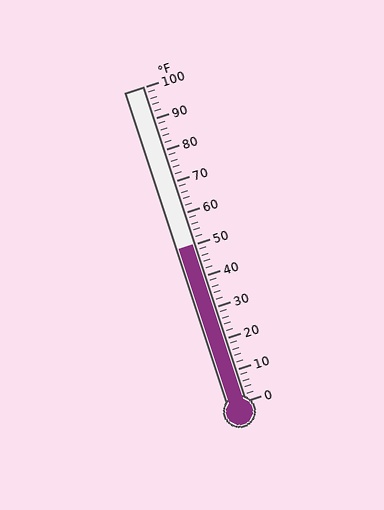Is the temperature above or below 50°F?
The temperature is at 50°F.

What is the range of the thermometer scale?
The thermometer scale ranges from 0°F to 100°F.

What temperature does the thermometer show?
The thermometer shows approximately 50°F.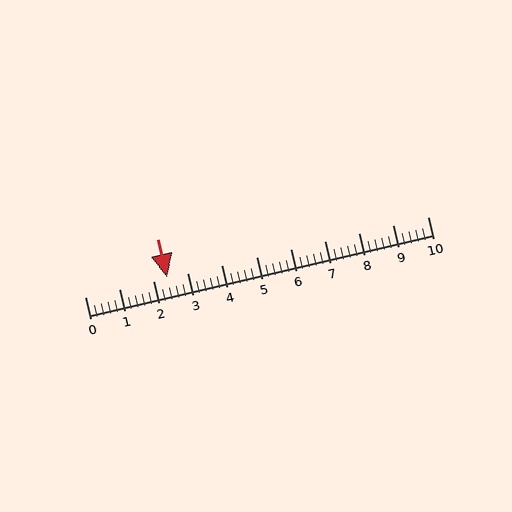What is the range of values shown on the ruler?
The ruler shows values from 0 to 10.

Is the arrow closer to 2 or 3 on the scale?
The arrow is closer to 2.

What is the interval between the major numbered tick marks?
The major tick marks are spaced 1 units apart.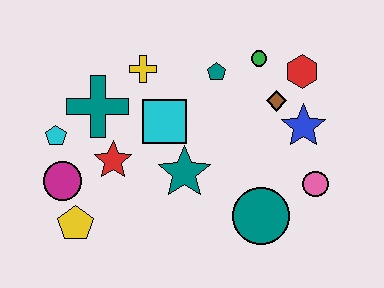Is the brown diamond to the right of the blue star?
No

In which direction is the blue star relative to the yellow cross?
The blue star is to the right of the yellow cross.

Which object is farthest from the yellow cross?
The pink circle is farthest from the yellow cross.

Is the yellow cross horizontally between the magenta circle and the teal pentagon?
Yes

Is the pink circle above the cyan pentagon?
No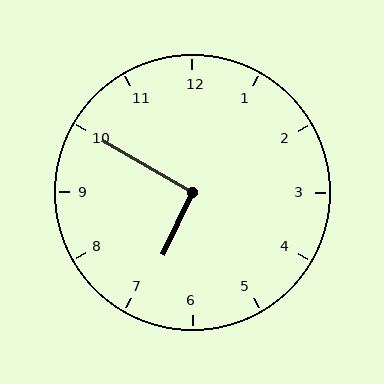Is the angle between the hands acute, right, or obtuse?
It is right.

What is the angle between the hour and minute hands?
Approximately 95 degrees.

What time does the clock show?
6:50.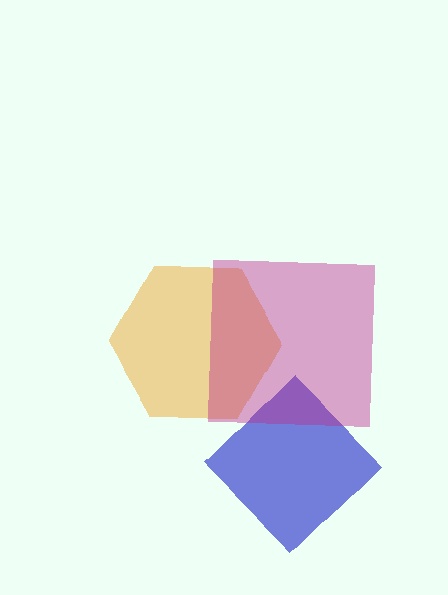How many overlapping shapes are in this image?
There are 3 overlapping shapes in the image.